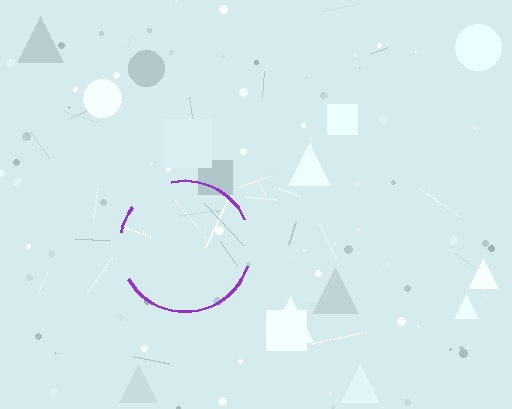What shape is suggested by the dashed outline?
The dashed outline suggests a circle.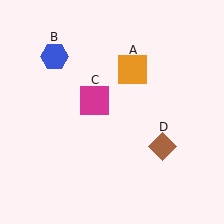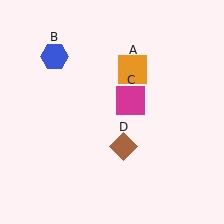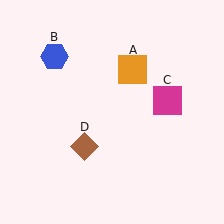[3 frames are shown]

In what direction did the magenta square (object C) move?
The magenta square (object C) moved right.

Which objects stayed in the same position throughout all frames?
Orange square (object A) and blue hexagon (object B) remained stationary.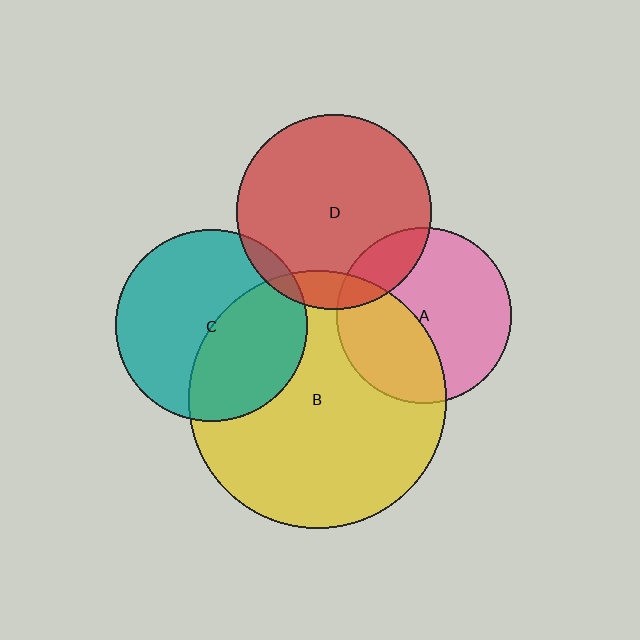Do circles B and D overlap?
Yes.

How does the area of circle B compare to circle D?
Approximately 1.8 times.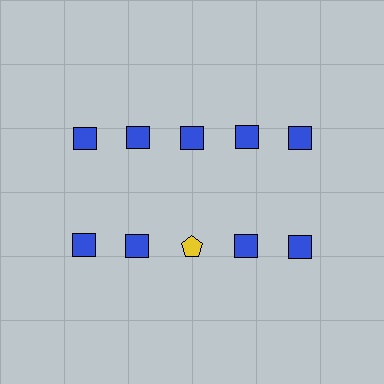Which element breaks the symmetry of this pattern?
The yellow pentagon in the second row, center column breaks the symmetry. All other shapes are blue squares.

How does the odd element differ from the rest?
It differs in both color (yellow instead of blue) and shape (pentagon instead of square).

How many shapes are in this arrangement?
There are 10 shapes arranged in a grid pattern.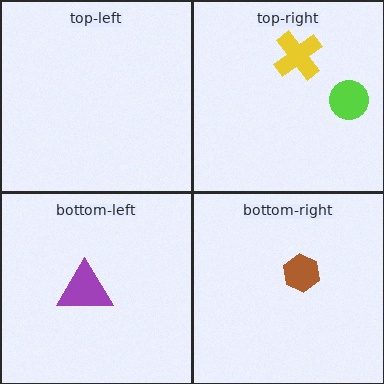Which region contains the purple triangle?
The bottom-left region.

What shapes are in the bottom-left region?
The purple triangle.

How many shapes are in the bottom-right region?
1.